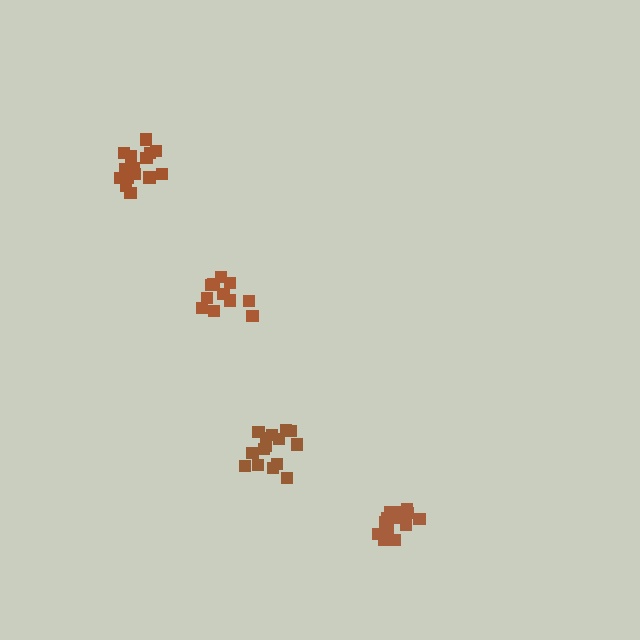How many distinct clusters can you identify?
There are 4 distinct clusters.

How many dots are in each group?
Group 1: 15 dots, Group 2: 15 dots, Group 3: 11 dots, Group 4: 13 dots (54 total).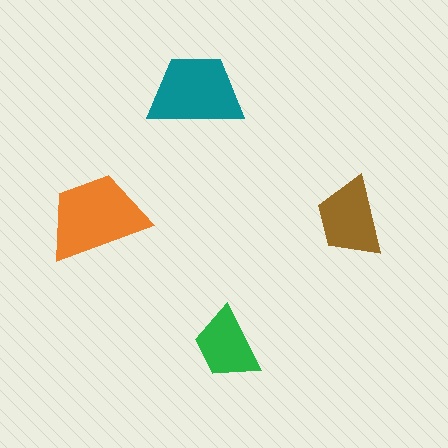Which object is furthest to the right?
The brown trapezoid is rightmost.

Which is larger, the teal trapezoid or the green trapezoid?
The teal one.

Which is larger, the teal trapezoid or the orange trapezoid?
The orange one.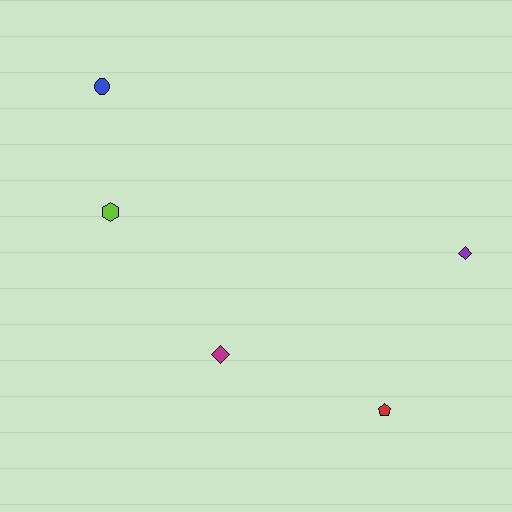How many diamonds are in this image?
There are 2 diamonds.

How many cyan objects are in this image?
There are no cyan objects.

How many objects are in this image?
There are 5 objects.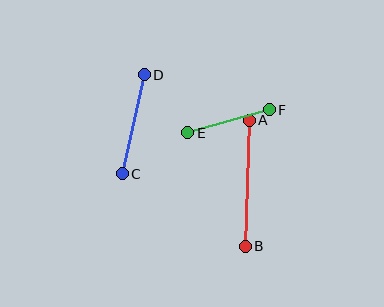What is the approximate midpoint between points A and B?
The midpoint is at approximately (247, 183) pixels.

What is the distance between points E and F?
The distance is approximately 84 pixels.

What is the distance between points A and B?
The distance is approximately 126 pixels.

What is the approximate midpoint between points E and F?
The midpoint is at approximately (228, 121) pixels.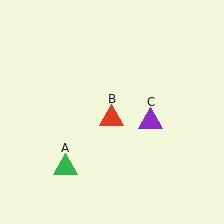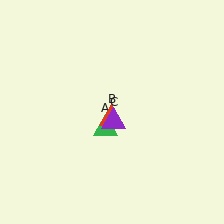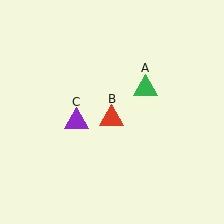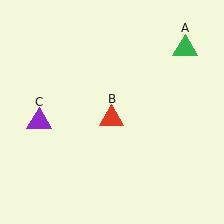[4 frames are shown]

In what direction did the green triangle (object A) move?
The green triangle (object A) moved up and to the right.